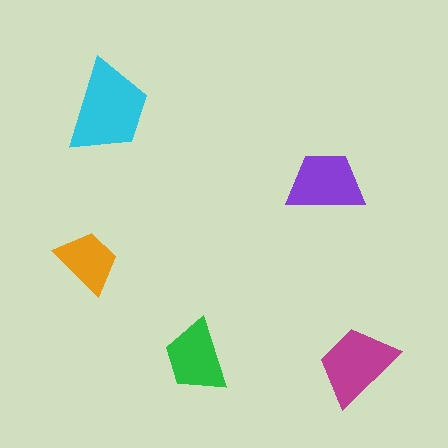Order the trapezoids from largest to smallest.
the cyan one, the magenta one, the purple one, the green one, the orange one.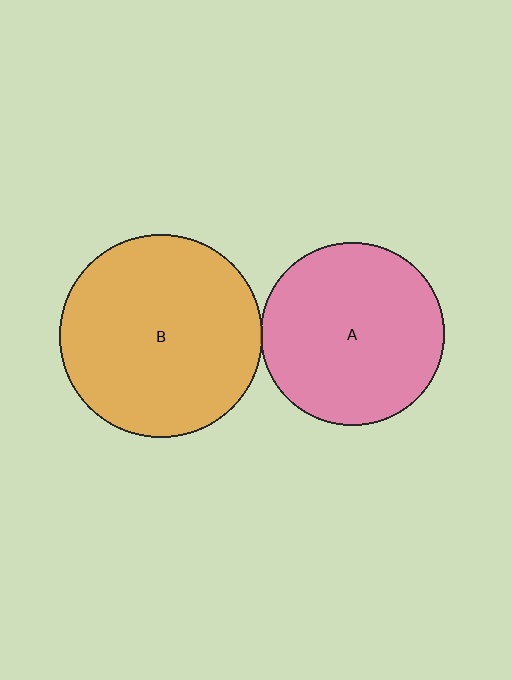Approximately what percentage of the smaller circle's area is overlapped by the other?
Approximately 5%.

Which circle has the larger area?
Circle B (orange).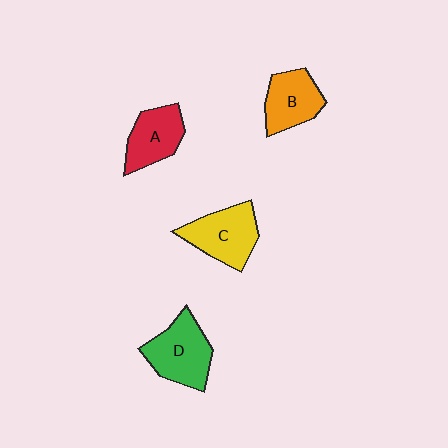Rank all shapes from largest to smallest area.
From largest to smallest: D (green), C (yellow), B (orange), A (red).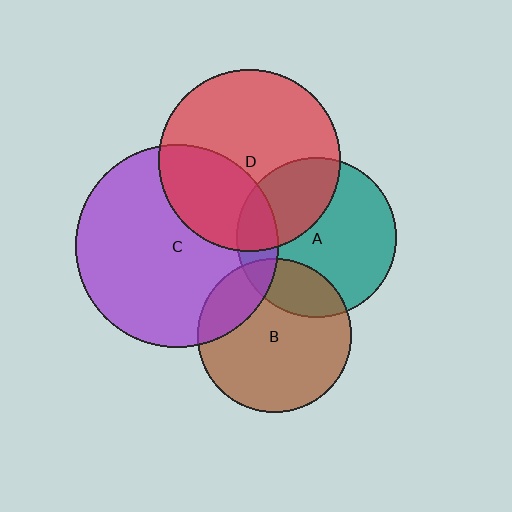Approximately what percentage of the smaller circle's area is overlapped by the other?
Approximately 35%.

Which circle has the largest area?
Circle C (purple).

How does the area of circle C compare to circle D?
Approximately 1.2 times.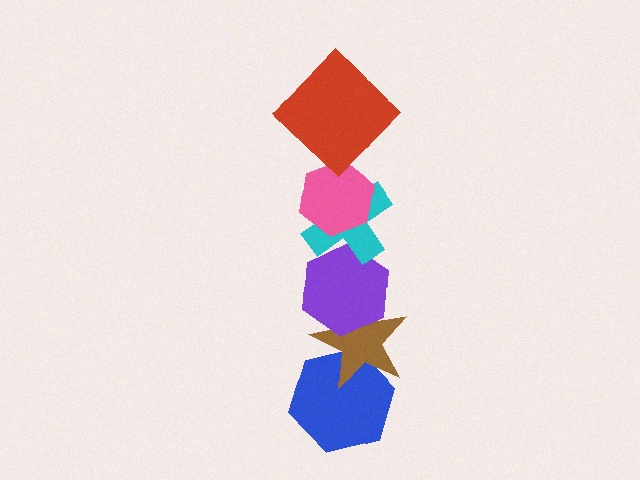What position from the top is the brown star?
The brown star is 5th from the top.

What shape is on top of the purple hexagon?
The cyan cross is on top of the purple hexagon.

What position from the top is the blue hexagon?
The blue hexagon is 6th from the top.